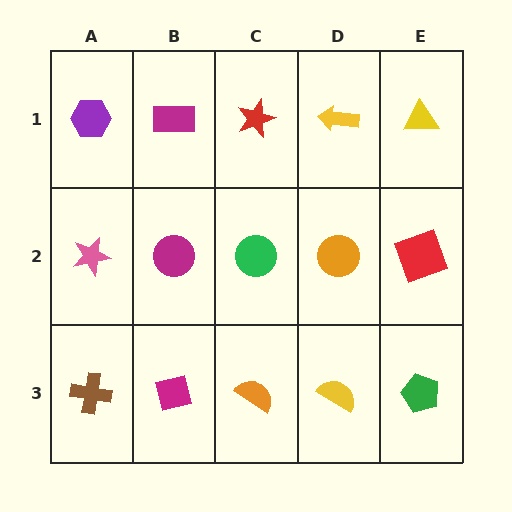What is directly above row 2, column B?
A magenta rectangle.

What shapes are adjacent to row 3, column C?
A green circle (row 2, column C), a magenta square (row 3, column B), a yellow semicircle (row 3, column D).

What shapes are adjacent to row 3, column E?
A red square (row 2, column E), a yellow semicircle (row 3, column D).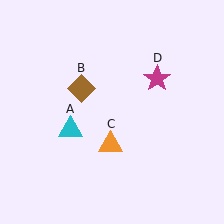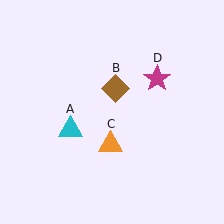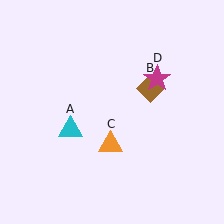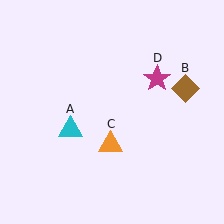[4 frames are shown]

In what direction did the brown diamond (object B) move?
The brown diamond (object B) moved right.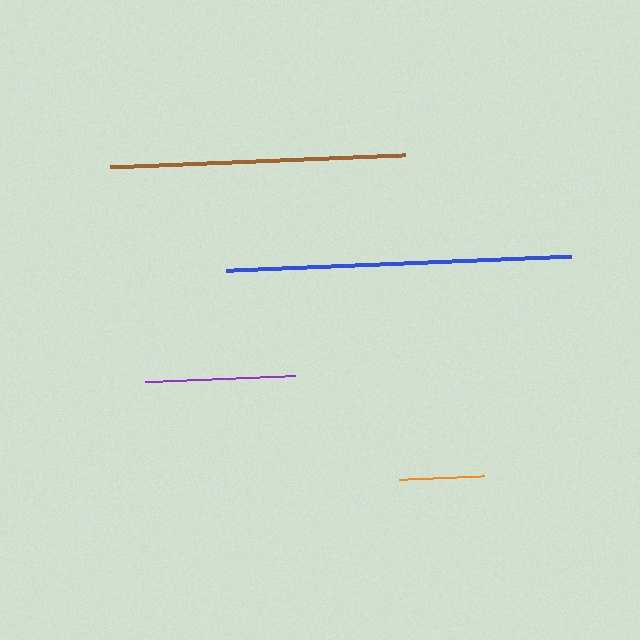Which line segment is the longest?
The blue line is the longest at approximately 345 pixels.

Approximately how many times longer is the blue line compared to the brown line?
The blue line is approximately 1.2 times the length of the brown line.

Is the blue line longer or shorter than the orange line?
The blue line is longer than the orange line.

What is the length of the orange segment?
The orange segment is approximately 84 pixels long.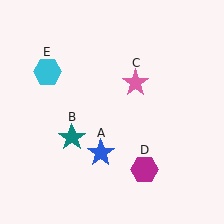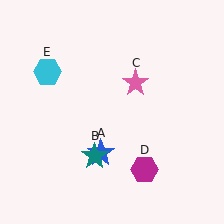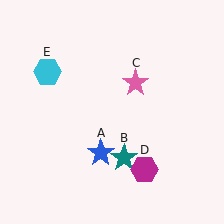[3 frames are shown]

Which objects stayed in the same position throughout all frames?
Blue star (object A) and pink star (object C) and magenta hexagon (object D) and cyan hexagon (object E) remained stationary.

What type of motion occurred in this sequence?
The teal star (object B) rotated counterclockwise around the center of the scene.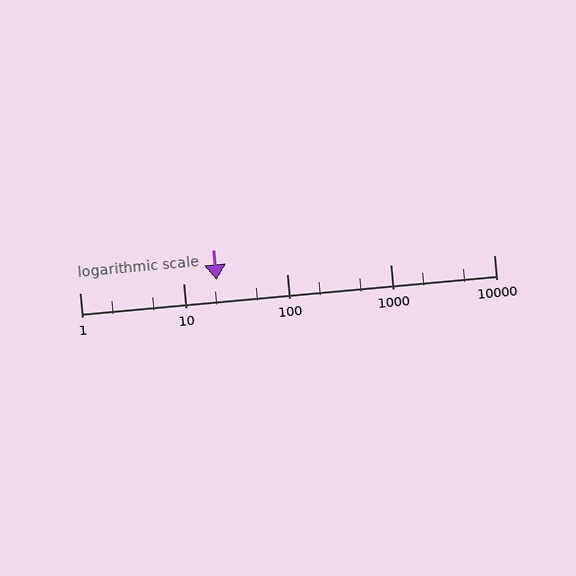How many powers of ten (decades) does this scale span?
The scale spans 4 decades, from 1 to 10000.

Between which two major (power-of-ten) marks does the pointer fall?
The pointer is between 10 and 100.